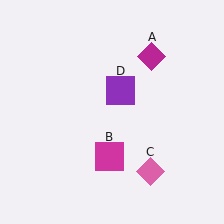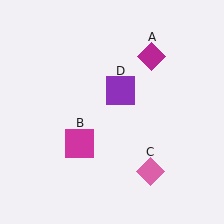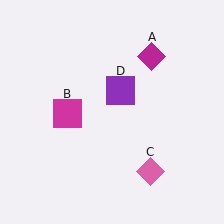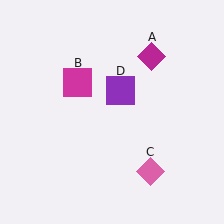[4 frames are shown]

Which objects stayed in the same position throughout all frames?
Magenta diamond (object A) and pink diamond (object C) and purple square (object D) remained stationary.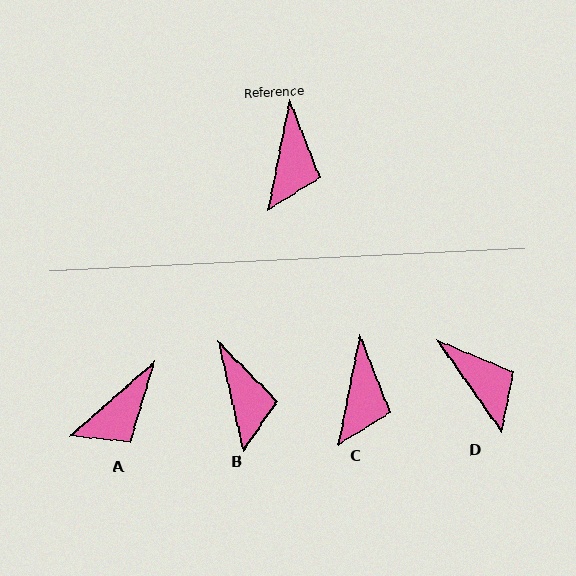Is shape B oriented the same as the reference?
No, it is off by about 24 degrees.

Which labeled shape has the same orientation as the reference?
C.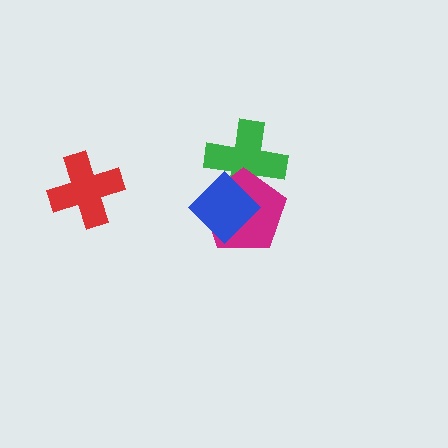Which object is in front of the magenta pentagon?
The blue diamond is in front of the magenta pentagon.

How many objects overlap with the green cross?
2 objects overlap with the green cross.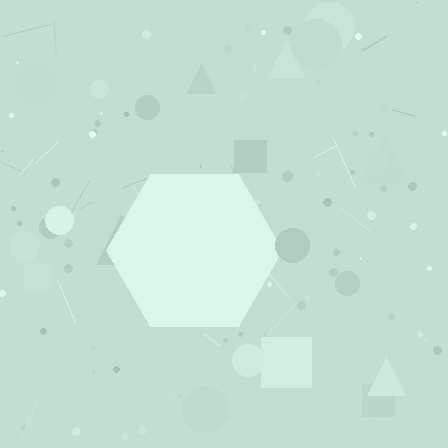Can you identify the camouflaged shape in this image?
The camouflaged shape is a hexagon.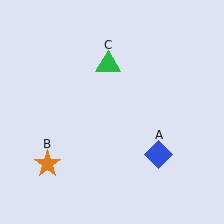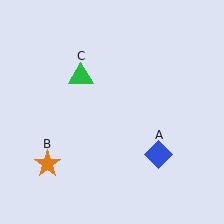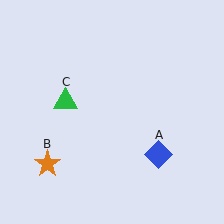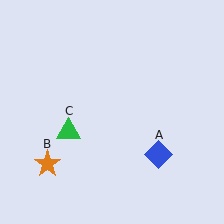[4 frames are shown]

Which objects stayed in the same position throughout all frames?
Blue diamond (object A) and orange star (object B) remained stationary.